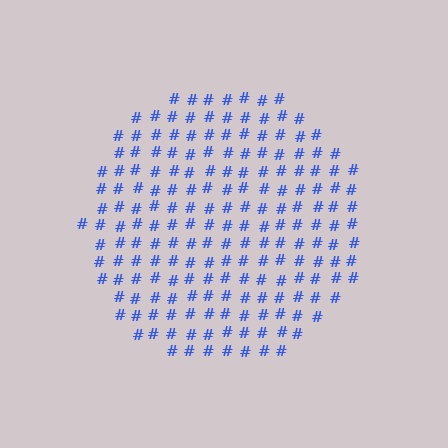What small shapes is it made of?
It is made of small hash symbols.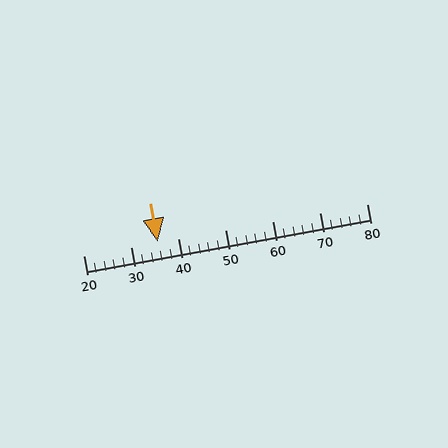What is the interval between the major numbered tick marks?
The major tick marks are spaced 10 units apart.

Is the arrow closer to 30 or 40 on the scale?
The arrow is closer to 40.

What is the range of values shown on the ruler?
The ruler shows values from 20 to 80.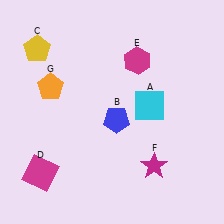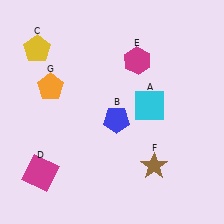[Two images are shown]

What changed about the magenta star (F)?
In Image 1, F is magenta. In Image 2, it changed to brown.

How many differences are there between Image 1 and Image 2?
There is 1 difference between the two images.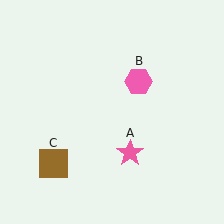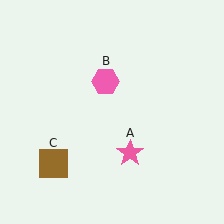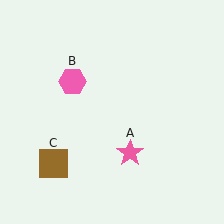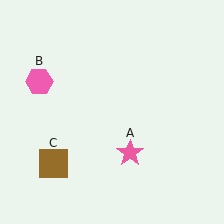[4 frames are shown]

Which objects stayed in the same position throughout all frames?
Pink star (object A) and brown square (object C) remained stationary.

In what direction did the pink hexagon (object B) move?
The pink hexagon (object B) moved left.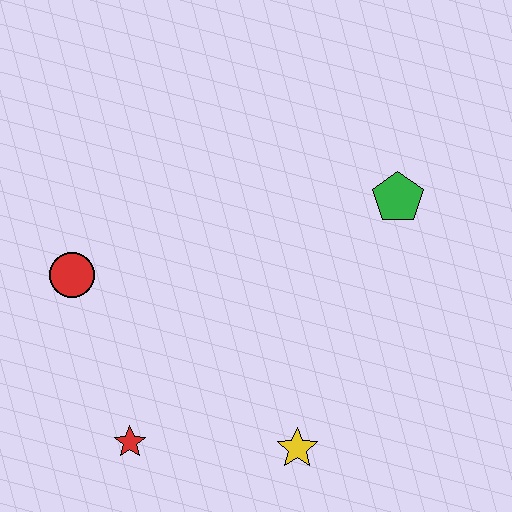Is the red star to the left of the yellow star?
Yes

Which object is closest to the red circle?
The red star is closest to the red circle.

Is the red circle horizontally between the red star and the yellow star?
No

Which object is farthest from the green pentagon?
The red star is farthest from the green pentagon.